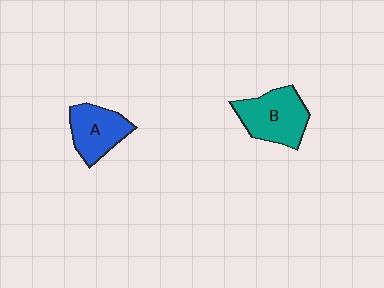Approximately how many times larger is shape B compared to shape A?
Approximately 1.2 times.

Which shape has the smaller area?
Shape A (blue).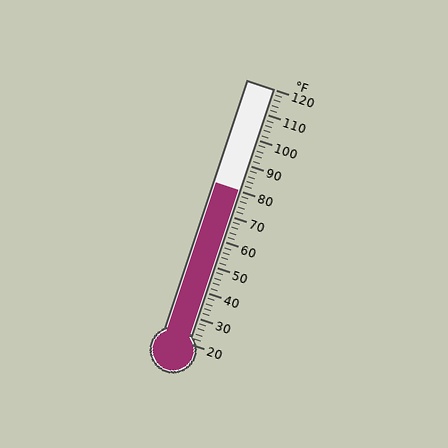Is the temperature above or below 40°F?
The temperature is above 40°F.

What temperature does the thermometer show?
The thermometer shows approximately 80°F.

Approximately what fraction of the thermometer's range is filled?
The thermometer is filled to approximately 60% of its range.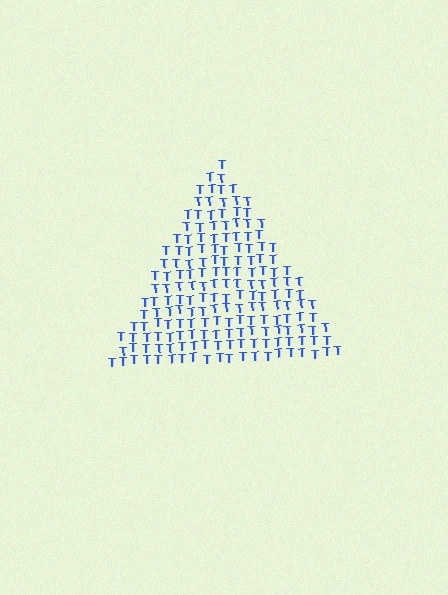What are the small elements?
The small elements are letter T's.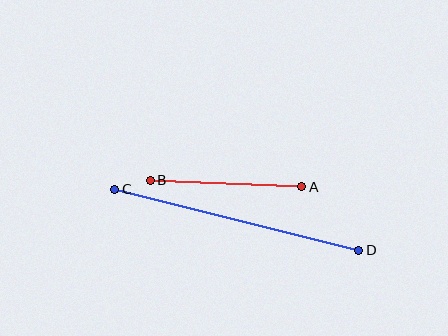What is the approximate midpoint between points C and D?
The midpoint is at approximately (237, 220) pixels.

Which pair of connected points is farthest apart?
Points C and D are farthest apart.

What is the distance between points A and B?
The distance is approximately 151 pixels.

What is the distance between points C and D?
The distance is approximately 252 pixels.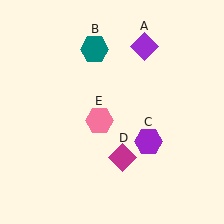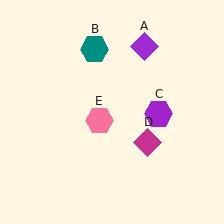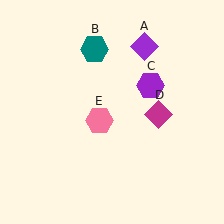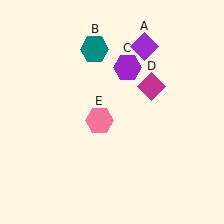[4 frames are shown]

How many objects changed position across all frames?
2 objects changed position: purple hexagon (object C), magenta diamond (object D).